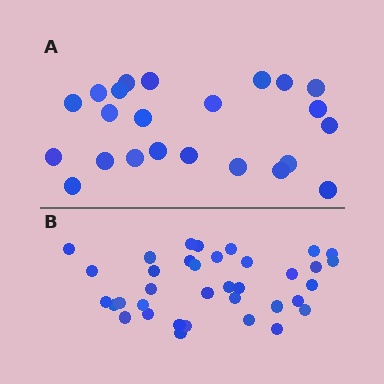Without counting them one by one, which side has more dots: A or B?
Region B (the bottom region) has more dots.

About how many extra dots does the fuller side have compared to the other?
Region B has approximately 15 more dots than region A.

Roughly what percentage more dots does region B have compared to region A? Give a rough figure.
About 55% more.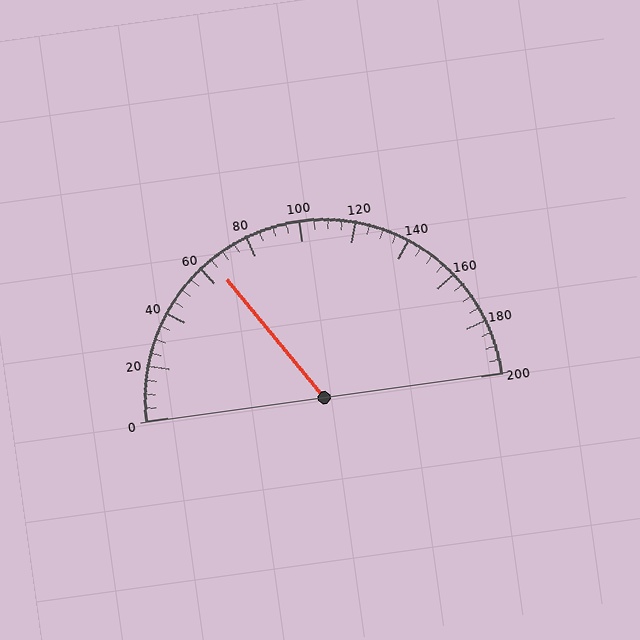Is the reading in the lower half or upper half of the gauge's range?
The reading is in the lower half of the range (0 to 200).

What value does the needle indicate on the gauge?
The needle indicates approximately 65.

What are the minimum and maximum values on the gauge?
The gauge ranges from 0 to 200.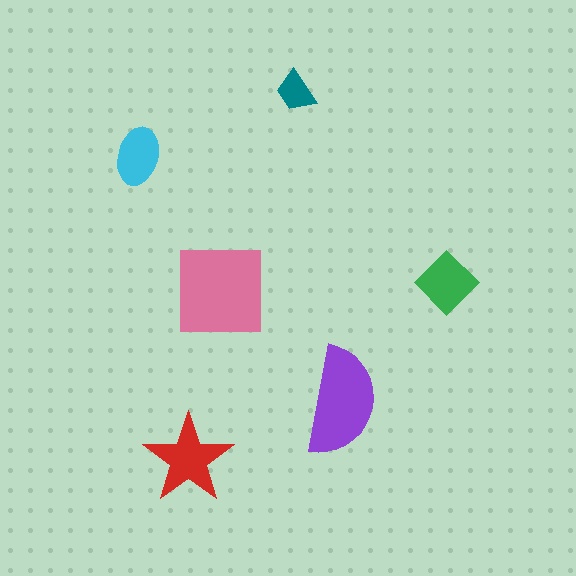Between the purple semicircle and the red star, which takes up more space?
The purple semicircle.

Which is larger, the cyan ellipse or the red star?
The red star.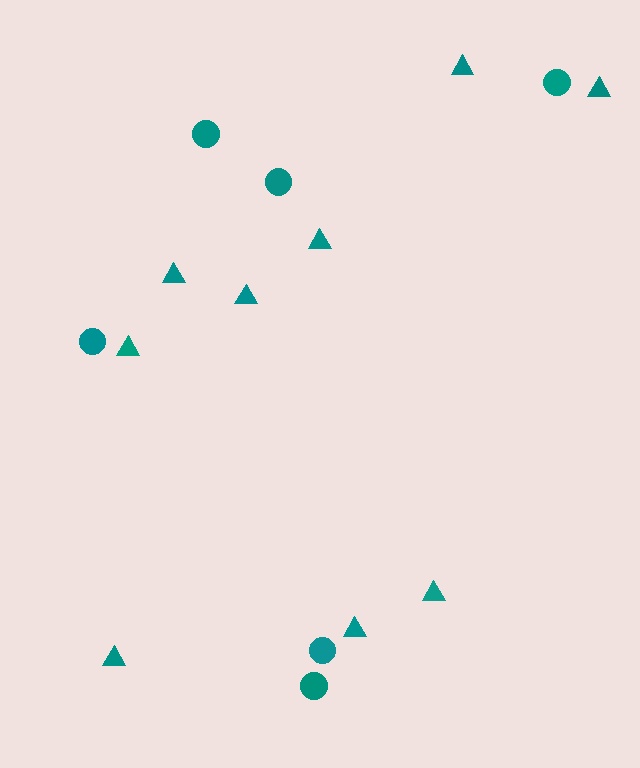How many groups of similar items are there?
There are 2 groups: one group of circles (6) and one group of triangles (9).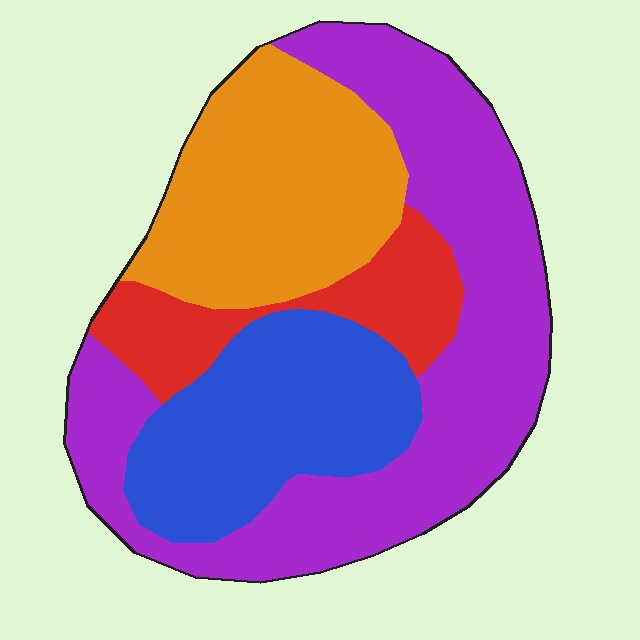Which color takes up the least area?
Red, at roughly 10%.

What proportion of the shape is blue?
Blue takes up less than a quarter of the shape.